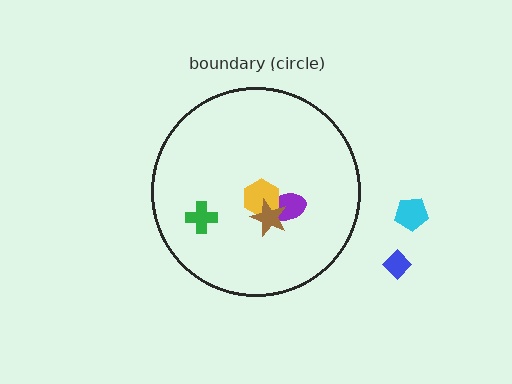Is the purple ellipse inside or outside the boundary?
Inside.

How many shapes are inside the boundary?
4 inside, 2 outside.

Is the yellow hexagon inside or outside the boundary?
Inside.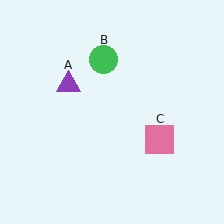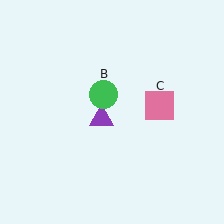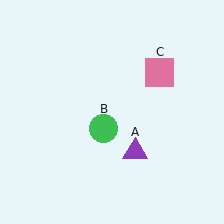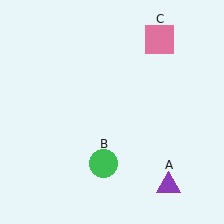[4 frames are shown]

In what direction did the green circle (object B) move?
The green circle (object B) moved down.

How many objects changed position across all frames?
3 objects changed position: purple triangle (object A), green circle (object B), pink square (object C).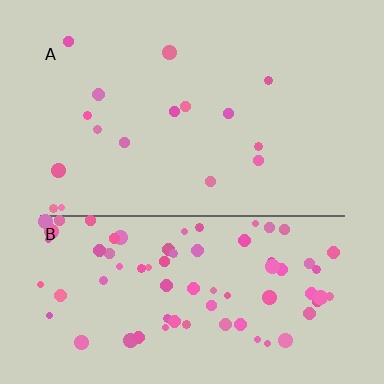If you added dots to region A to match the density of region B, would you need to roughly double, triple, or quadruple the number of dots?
Approximately quadruple.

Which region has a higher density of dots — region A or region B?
B (the bottom).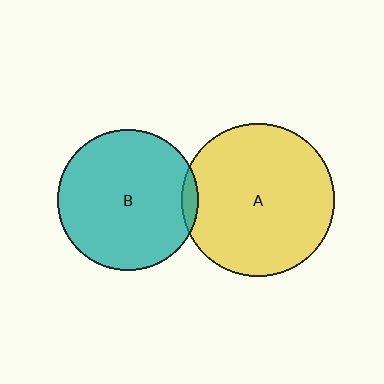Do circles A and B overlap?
Yes.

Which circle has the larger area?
Circle A (yellow).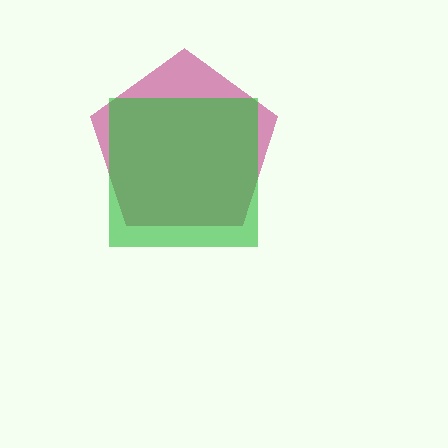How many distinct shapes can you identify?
There are 2 distinct shapes: a magenta pentagon, a green square.